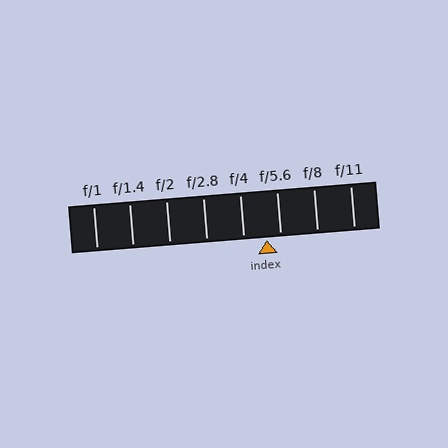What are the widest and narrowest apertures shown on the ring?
The widest aperture shown is f/1 and the narrowest is f/11.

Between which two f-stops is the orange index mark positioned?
The index mark is between f/4 and f/5.6.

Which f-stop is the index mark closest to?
The index mark is closest to f/5.6.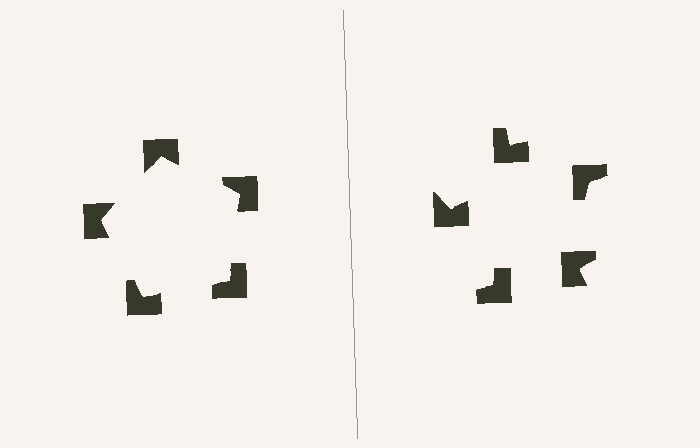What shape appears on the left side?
An illusory pentagon.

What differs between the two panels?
The notched squares are positioned identically on both sides; only the wedge orientations differ. On the left they align to a pentagon; on the right they are misaligned.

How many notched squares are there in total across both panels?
10 — 5 on each side.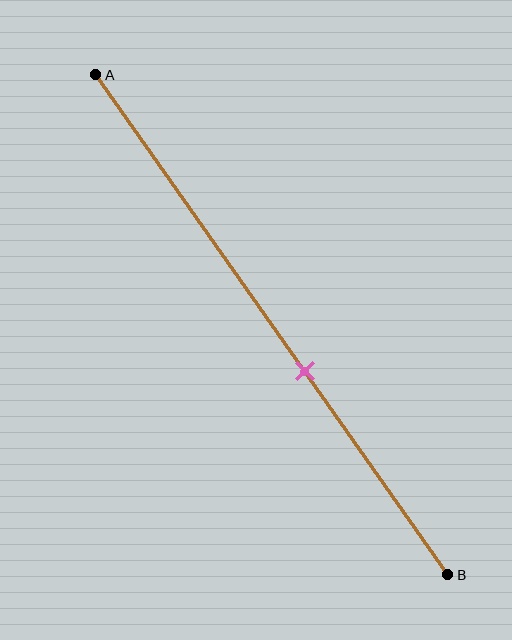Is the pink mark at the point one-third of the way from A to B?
No, the mark is at about 60% from A, not at the 33% one-third point.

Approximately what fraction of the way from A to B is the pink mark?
The pink mark is approximately 60% of the way from A to B.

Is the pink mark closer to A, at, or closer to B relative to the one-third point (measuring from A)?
The pink mark is closer to point B than the one-third point of segment AB.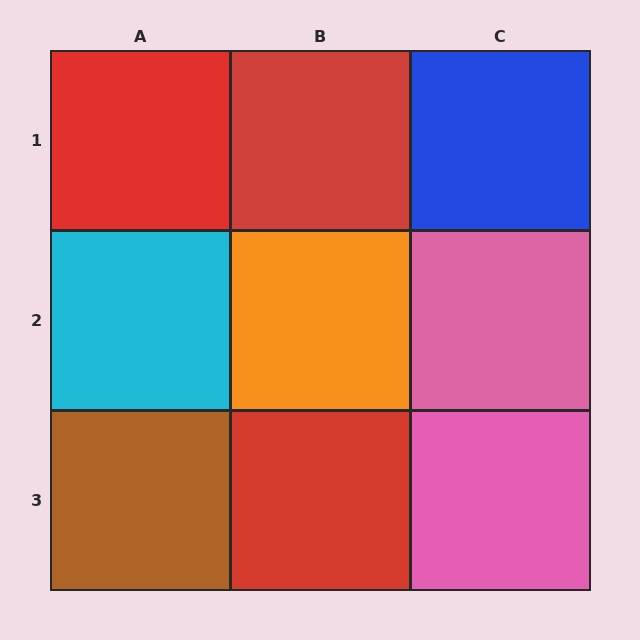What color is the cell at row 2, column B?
Orange.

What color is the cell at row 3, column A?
Brown.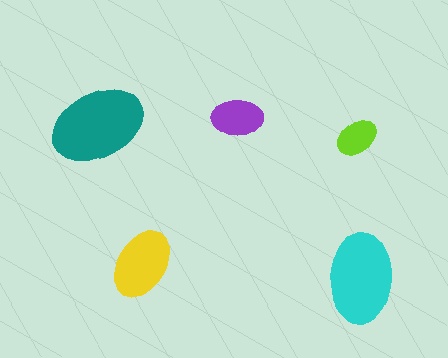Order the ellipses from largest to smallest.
the teal one, the cyan one, the yellow one, the purple one, the lime one.